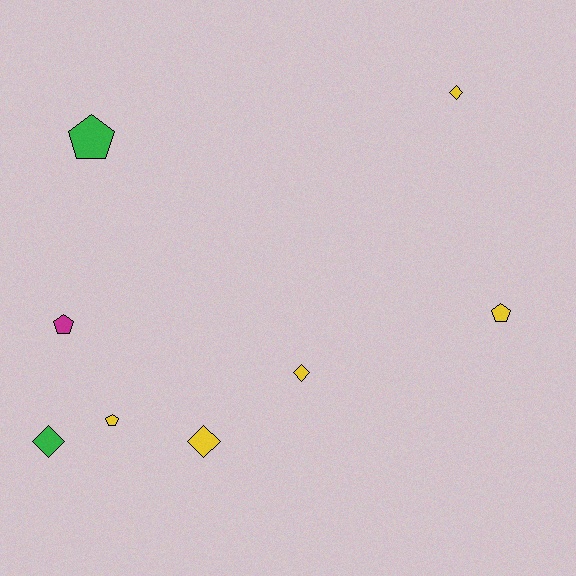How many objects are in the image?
There are 8 objects.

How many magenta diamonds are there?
There are no magenta diamonds.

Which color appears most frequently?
Yellow, with 5 objects.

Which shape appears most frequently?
Diamond, with 4 objects.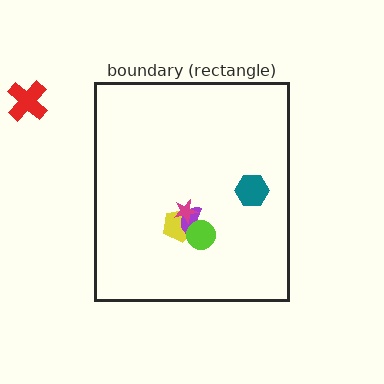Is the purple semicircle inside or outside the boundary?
Inside.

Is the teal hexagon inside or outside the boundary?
Inside.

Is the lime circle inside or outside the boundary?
Inside.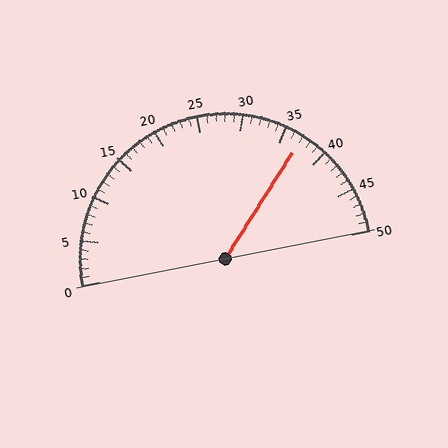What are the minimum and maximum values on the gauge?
The gauge ranges from 0 to 50.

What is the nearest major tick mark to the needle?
The nearest major tick mark is 35.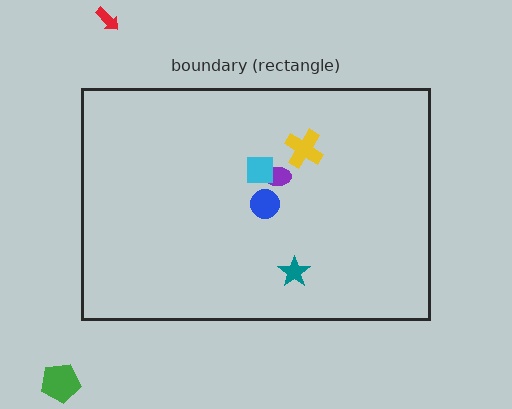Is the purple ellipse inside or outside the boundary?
Inside.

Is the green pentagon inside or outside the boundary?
Outside.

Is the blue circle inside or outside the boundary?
Inside.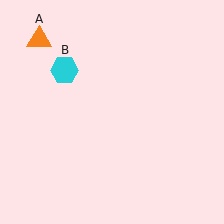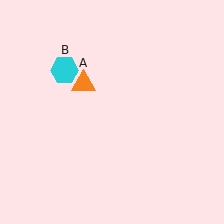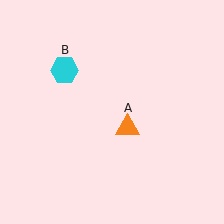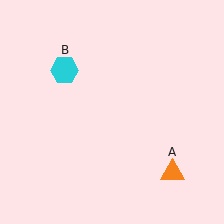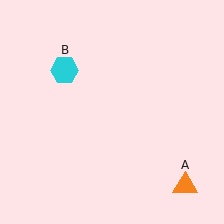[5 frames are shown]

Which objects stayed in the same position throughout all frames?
Cyan hexagon (object B) remained stationary.